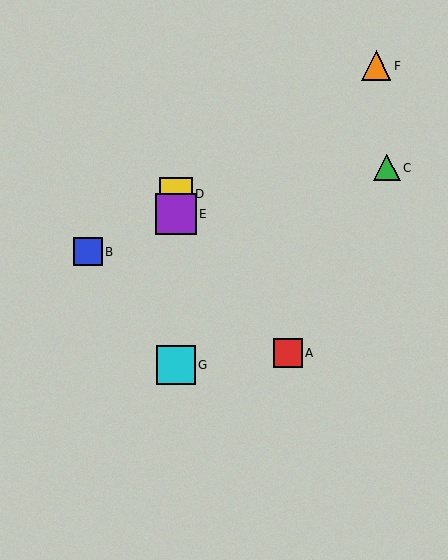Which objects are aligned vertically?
Objects D, E, G are aligned vertically.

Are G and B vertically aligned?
No, G is at x≈176 and B is at x≈88.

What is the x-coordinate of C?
Object C is at x≈387.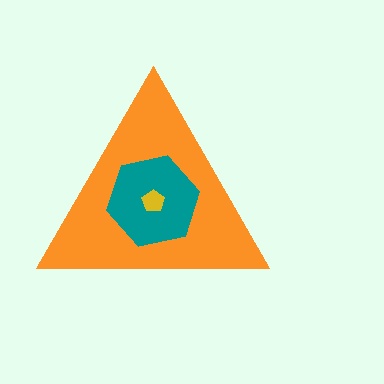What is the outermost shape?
The orange triangle.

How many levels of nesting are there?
3.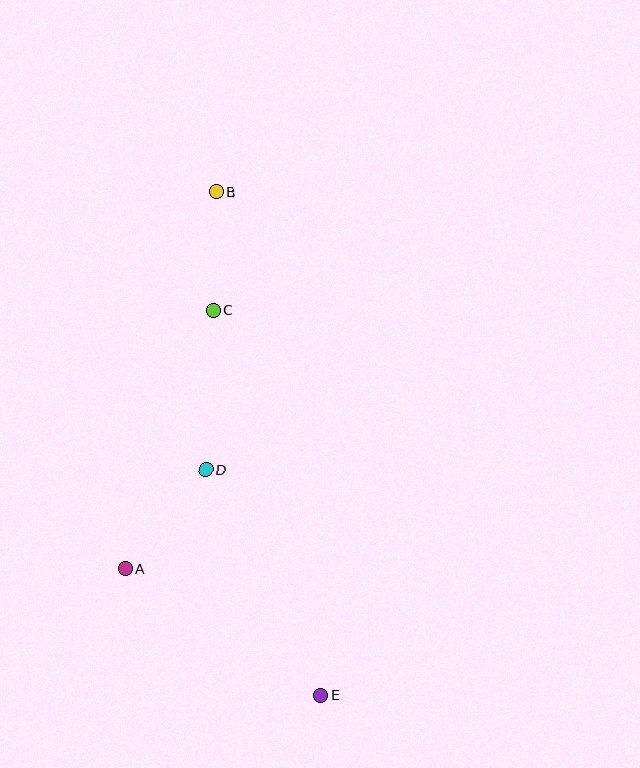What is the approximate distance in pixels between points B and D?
The distance between B and D is approximately 278 pixels.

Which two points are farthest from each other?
Points B and E are farthest from each other.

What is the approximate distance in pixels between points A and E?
The distance between A and E is approximately 233 pixels.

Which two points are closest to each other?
Points B and C are closest to each other.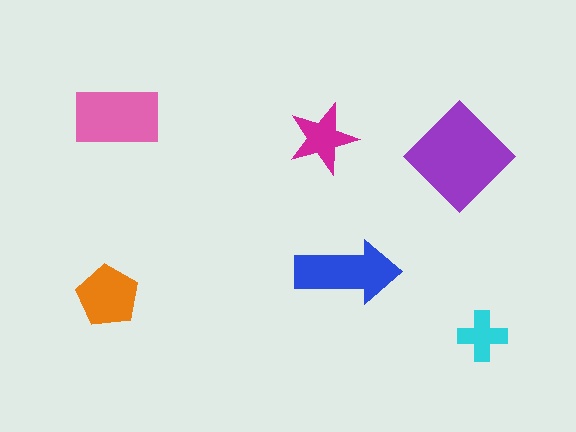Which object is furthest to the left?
The orange pentagon is leftmost.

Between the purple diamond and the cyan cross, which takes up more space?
The purple diamond.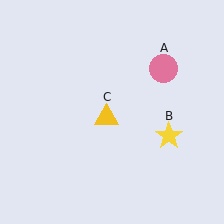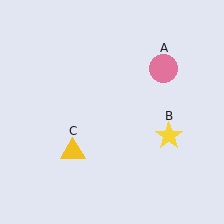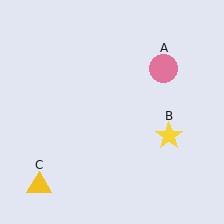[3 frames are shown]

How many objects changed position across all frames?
1 object changed position: yellow triangle (object C).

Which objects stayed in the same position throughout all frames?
Pink circle (object A) and yellow star (object B) remained stationary.